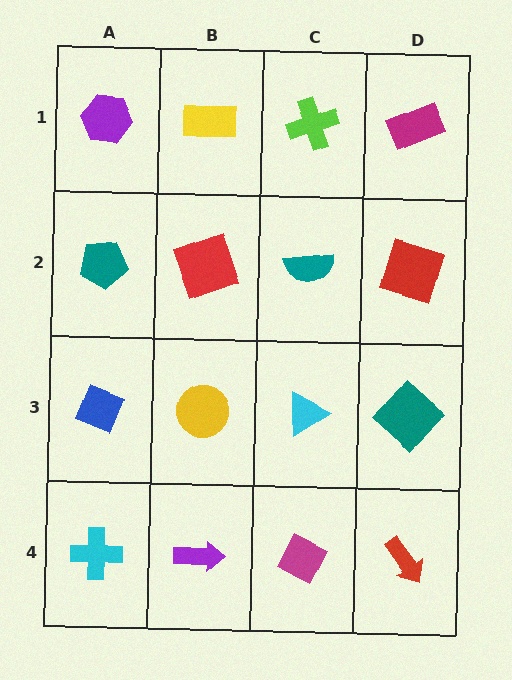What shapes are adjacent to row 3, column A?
A teal pentagon (row 2, column A), a cyan cross (row 4, column A), a yellow circle (row 3, column B).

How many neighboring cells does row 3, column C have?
4.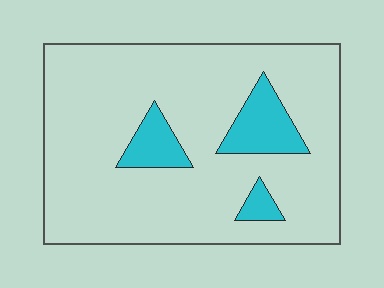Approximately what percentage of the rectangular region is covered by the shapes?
Approximately 15%.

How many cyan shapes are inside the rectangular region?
3.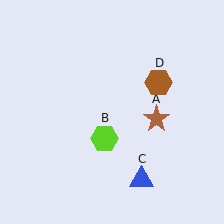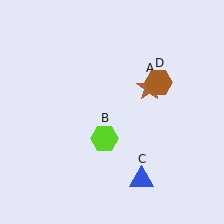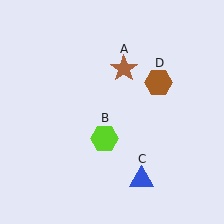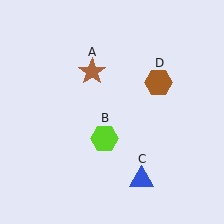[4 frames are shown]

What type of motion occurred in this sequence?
The brown star (object A) rotated counterclockwise around the center of the scene.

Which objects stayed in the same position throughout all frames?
Lime hexagon (object B) and blue triangle (object C) and brown hexagon (object D) remained stationary.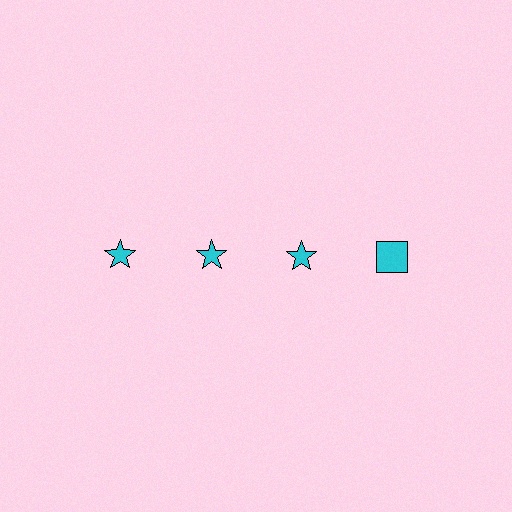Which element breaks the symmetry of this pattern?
The cyan square in the top row, second from right column breaks the symmetry. All other shapes are cyan stars.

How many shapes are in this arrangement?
There are 4 shapes arranged in a grid pattern.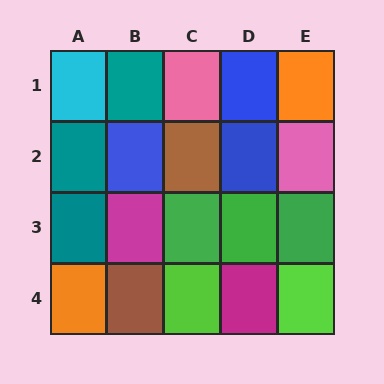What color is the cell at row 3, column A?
Teal.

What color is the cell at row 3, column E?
Green.